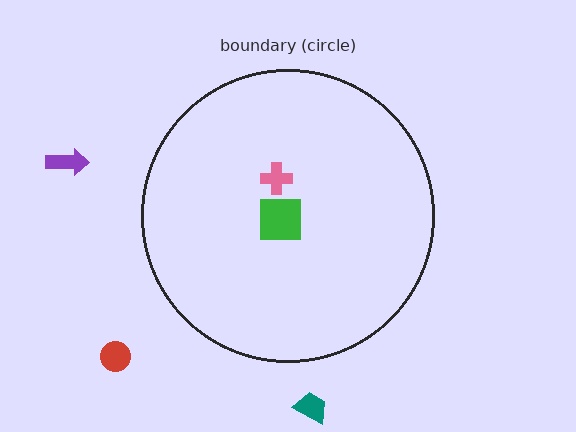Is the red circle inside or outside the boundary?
Outside.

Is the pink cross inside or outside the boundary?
Inside.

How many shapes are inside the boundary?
2 inside, 3 outside.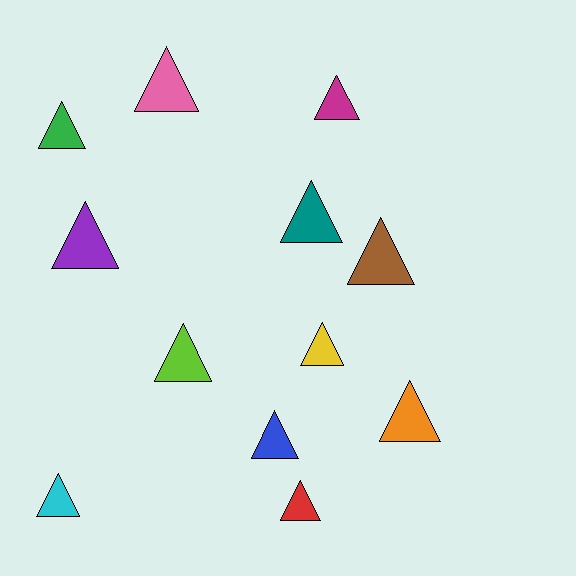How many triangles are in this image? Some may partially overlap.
There are 12 triangles.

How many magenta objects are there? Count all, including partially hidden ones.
There is 1 magenta object.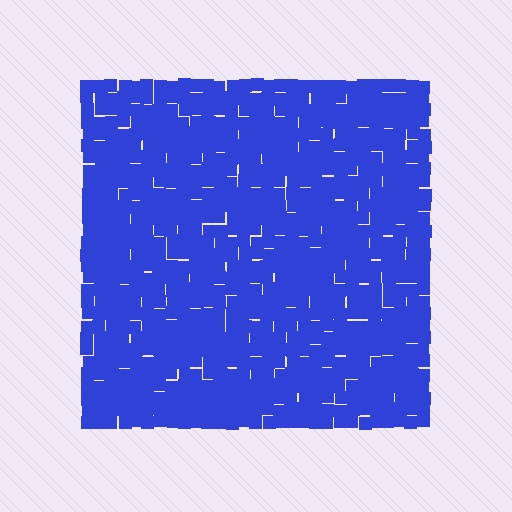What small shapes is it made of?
It is made of small squares.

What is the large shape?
The large shape is a square.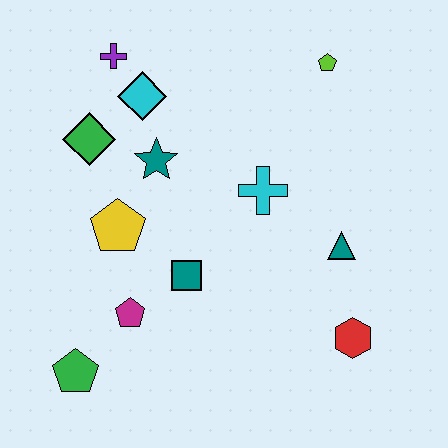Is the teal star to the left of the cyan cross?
Yes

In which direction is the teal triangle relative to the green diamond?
The teal triangle is to the right of the green diamond.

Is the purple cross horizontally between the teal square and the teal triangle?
No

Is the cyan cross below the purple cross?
Yes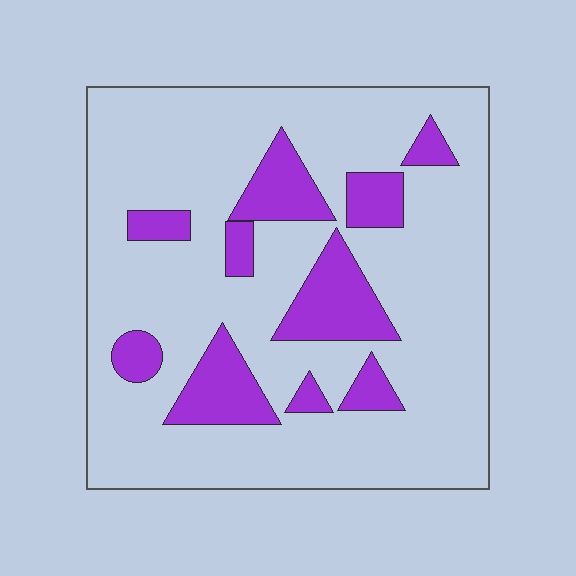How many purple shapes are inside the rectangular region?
10.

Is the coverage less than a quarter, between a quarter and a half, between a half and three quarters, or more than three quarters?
Less than a quarter.